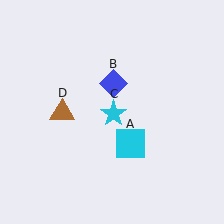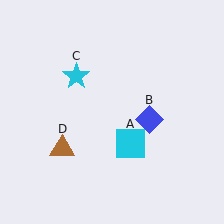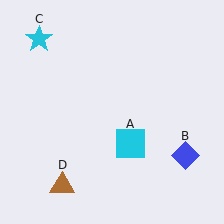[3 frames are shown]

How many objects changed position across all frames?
3 objects changed position: blue diamond (object B), cyan star (object C), brown triangle (object D).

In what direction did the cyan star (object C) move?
The cyan star (object C) moved up and to the left.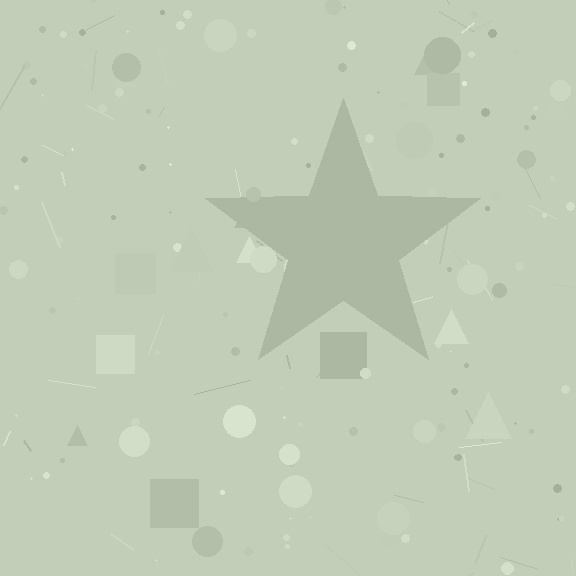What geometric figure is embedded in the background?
A star is embedded in the background.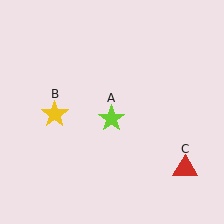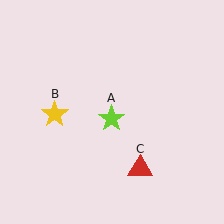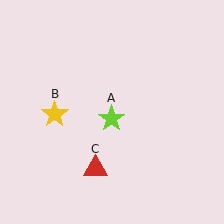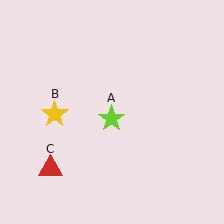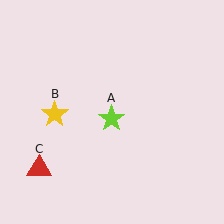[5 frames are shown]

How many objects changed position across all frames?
1 object changed position: red triangle (object C).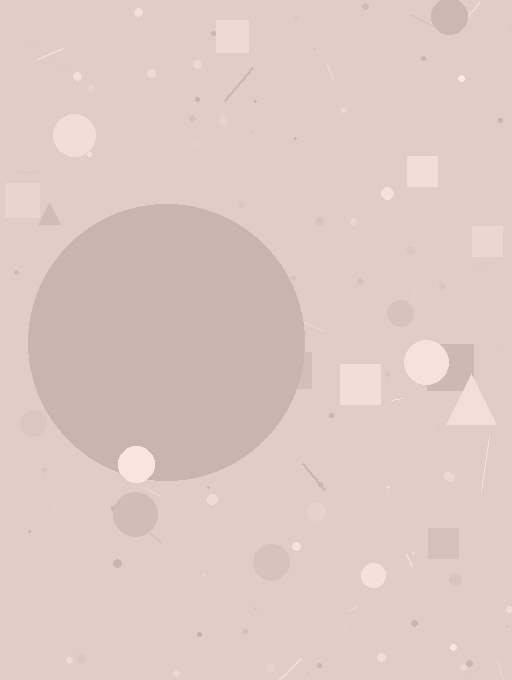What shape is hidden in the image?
A circle is hidden in the image.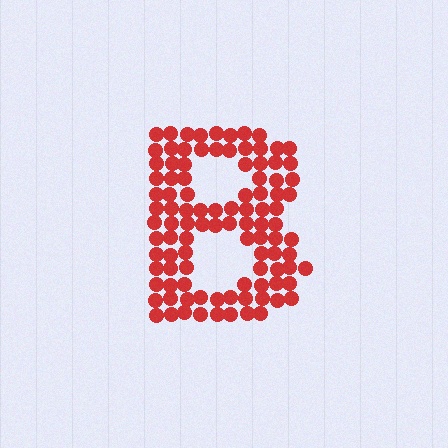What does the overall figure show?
The overall figure shows the letter B.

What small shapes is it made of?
It is made of small circles.